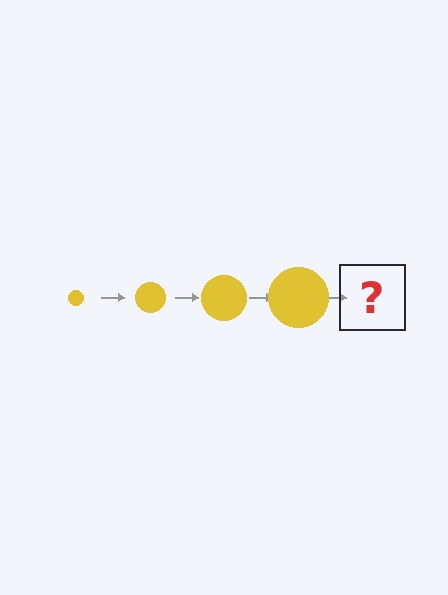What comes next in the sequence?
The next element should be a yellow circle, larger than the previous one.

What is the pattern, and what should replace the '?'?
The pattern is that the circle gets progressively larger each step. The '?' should be a yellow circle, larger than the previous one.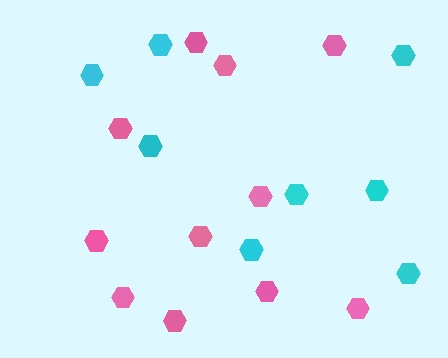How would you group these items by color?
There are 2 groups: one group of cyan hexagons (8) and one group of pink hexagons (11).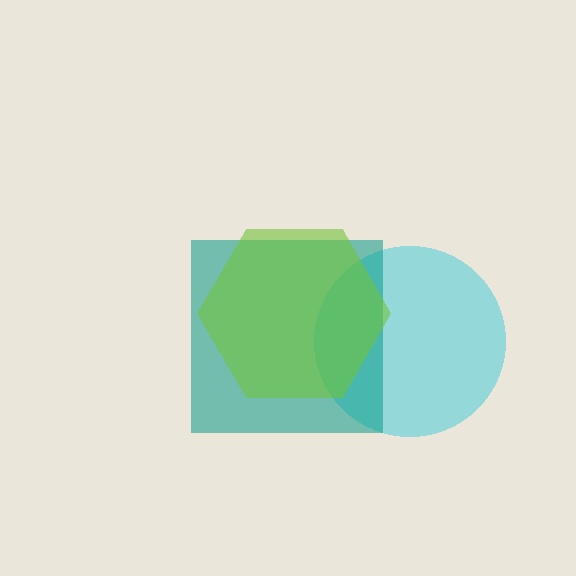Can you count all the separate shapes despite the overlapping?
Yes, there are 3 separate shapes.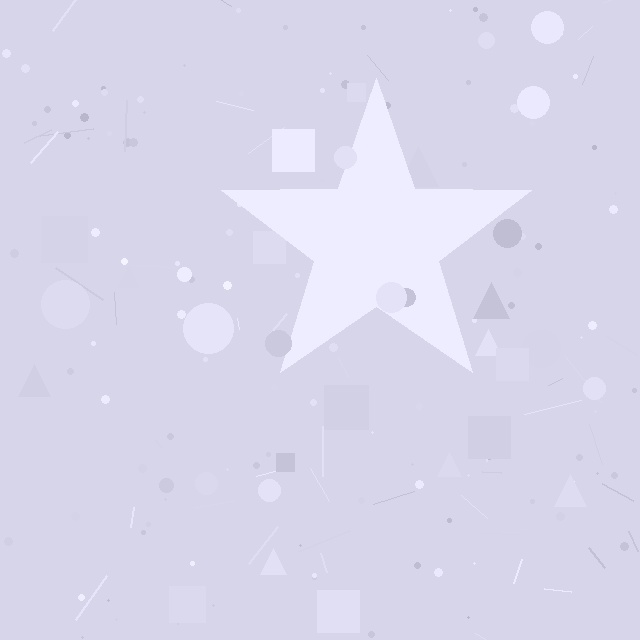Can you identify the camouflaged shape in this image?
The camouflaged shape is a star.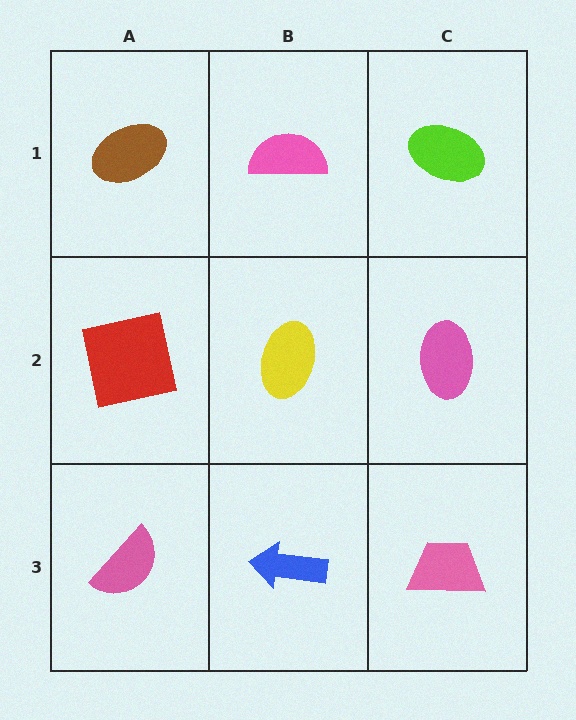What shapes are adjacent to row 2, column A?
A brown ellipse (row 1, column A), a pink semicircle (row 3, column A), a yellow ellipse (row 2, column B).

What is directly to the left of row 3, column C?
A blue arrow.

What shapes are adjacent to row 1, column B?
A yellow ellipse (row 2, column B), a brown ellipse (row 1, column A), a lime ellipse (row 1, column C).